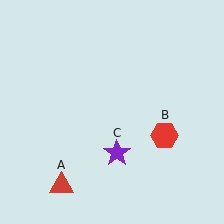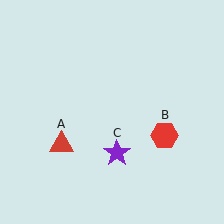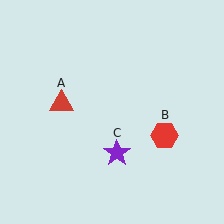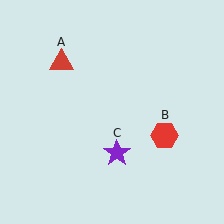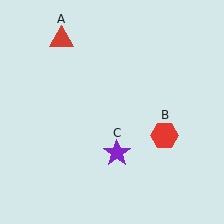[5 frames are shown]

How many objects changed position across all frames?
1 object changed position: red triangle (object A).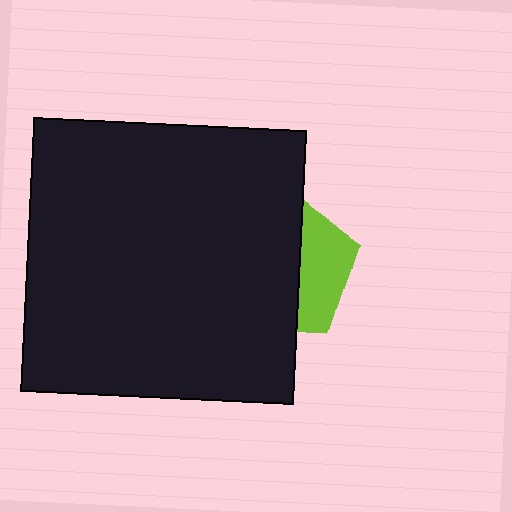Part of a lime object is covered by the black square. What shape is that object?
It is a pentagon.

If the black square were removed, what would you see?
You would see the complete lime pentagon.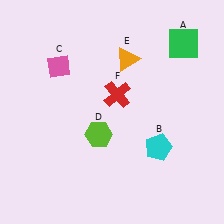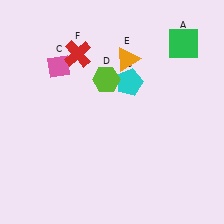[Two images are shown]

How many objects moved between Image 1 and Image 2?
3 objects moved between the two images.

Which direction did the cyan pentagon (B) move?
The cyan pentagon (B) moved up.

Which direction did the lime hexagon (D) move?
The lime hexagon (D) moved up.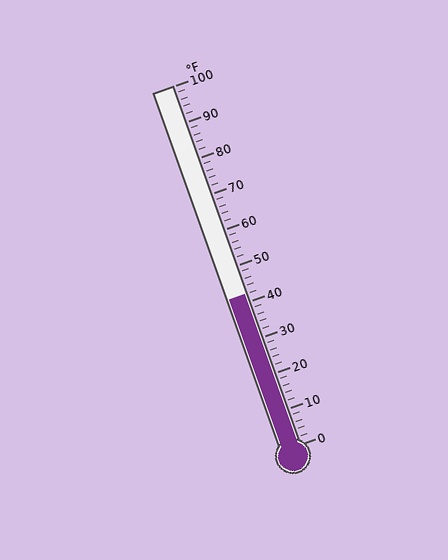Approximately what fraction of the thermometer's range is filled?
The thermometer is filled to approximately 40% of its range.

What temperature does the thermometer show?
The thermometer shows approximately 42°F.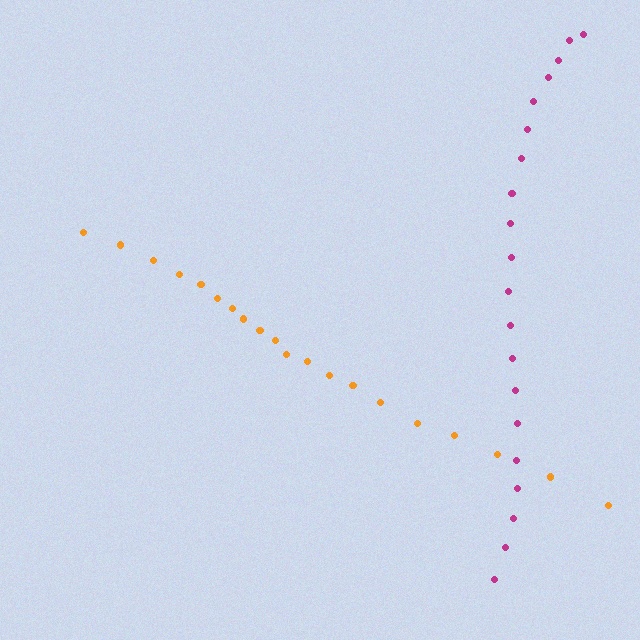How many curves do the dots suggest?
There are 2 distinct paths.